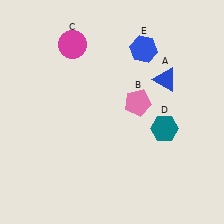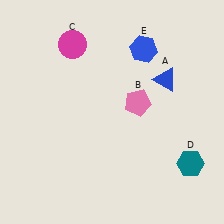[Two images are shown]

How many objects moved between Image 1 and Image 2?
1 object moved between the two images.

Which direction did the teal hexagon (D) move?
The teal hexagon (D) moved down.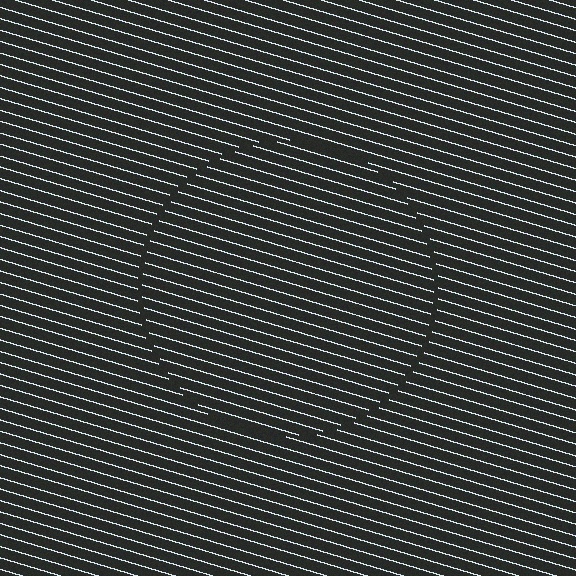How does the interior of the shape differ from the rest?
The interior of the shape contains the same grating, shifted by half a period — the contour is defined by the phase discontinuity where line-ends from the inner and outer gratings abut.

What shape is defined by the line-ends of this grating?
An illusory circle. The interior of the shape contains the same grating, shifted by half a period — the contour is defined by the phase discontinuity where line-ends from the inner and outer gratings abut.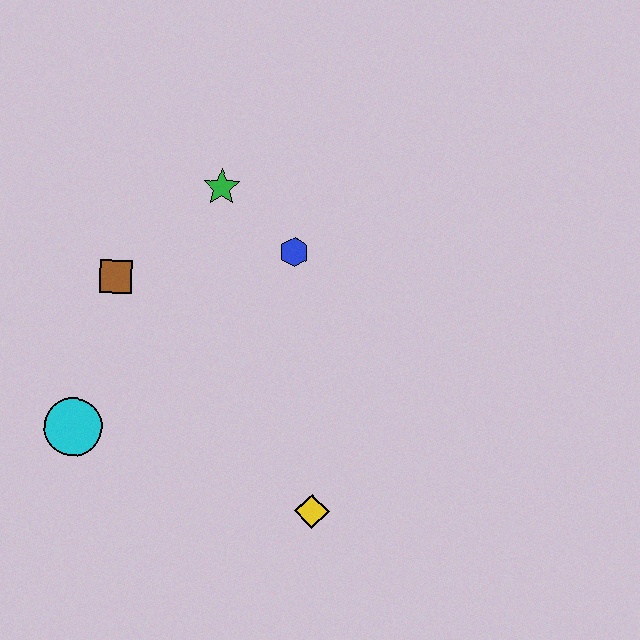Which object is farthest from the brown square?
The yellow diamond is farthest from the brown square.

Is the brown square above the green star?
No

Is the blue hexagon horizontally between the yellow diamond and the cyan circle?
Yes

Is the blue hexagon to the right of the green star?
Yes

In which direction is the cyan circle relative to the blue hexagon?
The cyan circle is to the left of the blue hexagon.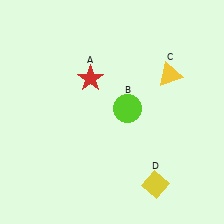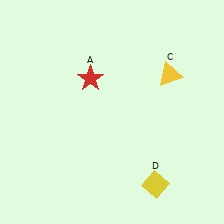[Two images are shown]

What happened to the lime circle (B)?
The lime circle (B) was removed in Image 2. It was in the top-right area of Image 1.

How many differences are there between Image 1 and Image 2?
There is 1 difference between the two images.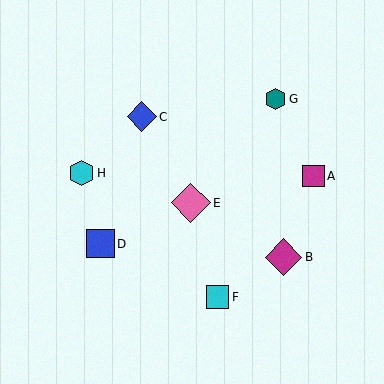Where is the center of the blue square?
The center of the blue square is at (100, 244).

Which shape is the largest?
The pink diamond (labeled E) is the largest.